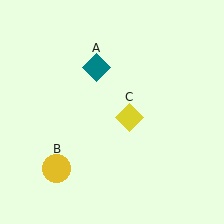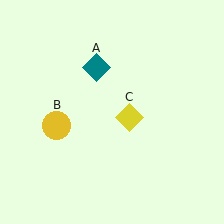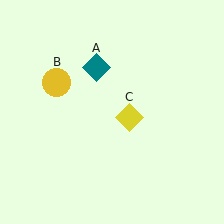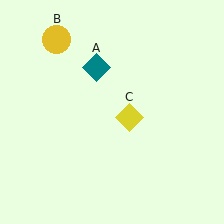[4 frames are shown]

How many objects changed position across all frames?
1 object changed position: yellow circle (object B).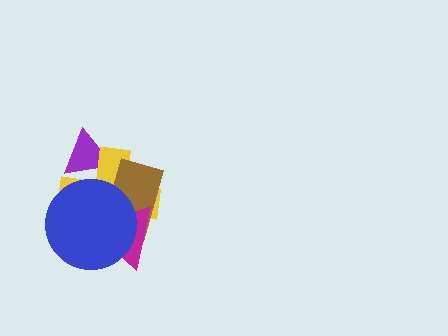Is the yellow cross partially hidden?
Yes, it is partially covered by another shape.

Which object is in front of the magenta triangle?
The blue circle is in front of the magenta triangle.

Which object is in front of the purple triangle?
The yellow cross is in front of the purple triangle.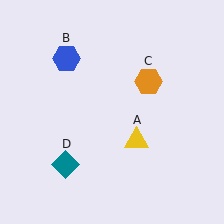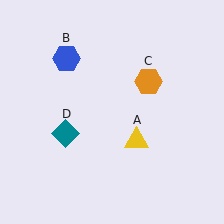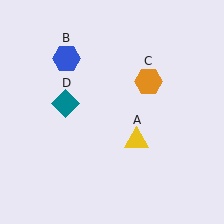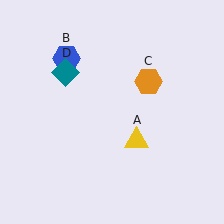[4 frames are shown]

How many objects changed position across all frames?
1 object changed position: teal diamond (object D).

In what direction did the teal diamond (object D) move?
The teal diamond (object D) moved up.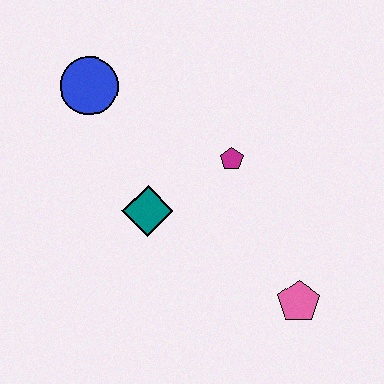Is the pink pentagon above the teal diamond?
No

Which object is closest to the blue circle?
The teal diamond is closest to the blue circle.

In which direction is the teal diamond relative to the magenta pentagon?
The teal diamond is to the left of the magenta pentagon.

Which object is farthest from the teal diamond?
The pink pentagon is farthest from the teal diamond.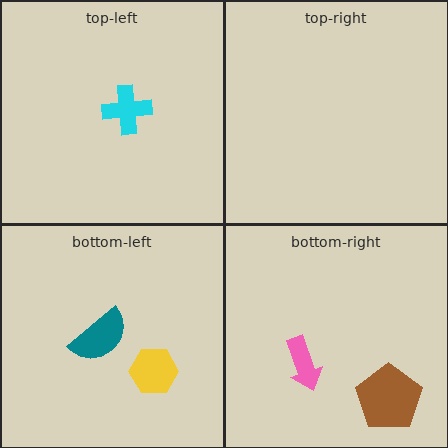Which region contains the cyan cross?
The top-left region.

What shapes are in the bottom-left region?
The teal semicircle, the yellow hexagon.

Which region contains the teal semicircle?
The bottom-left region.